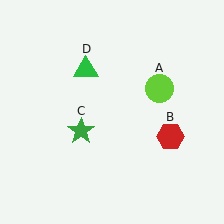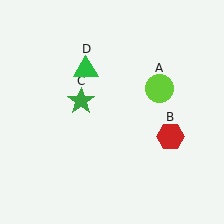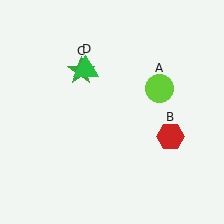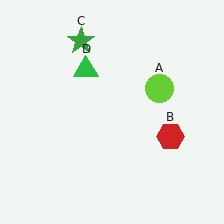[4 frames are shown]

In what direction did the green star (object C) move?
The green star (object C) moved up.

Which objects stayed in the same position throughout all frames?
Lime circle (object A) and red hexagon (object B) and green triangle (object D) remained stationary.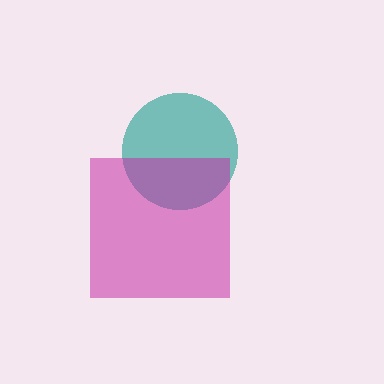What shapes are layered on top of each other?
The layered shapes are: a teal circle, a magenta square.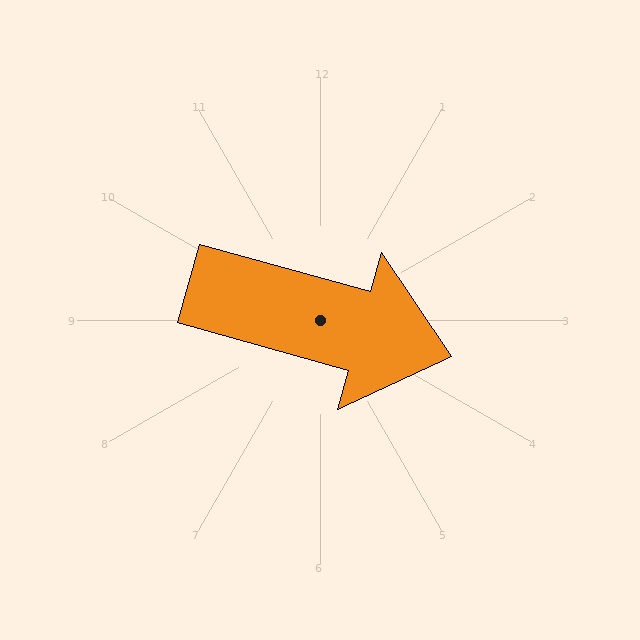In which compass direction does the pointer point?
East.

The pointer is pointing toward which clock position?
Roughly 4 o'clock.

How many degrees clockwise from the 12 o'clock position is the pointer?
Approximately 106 degrees.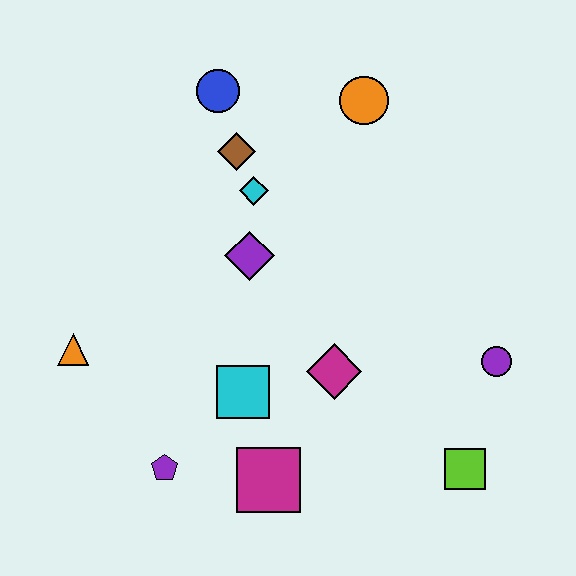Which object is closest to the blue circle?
The brown diamond is closest to the blue circle.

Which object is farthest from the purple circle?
The orange triangle is farthest from the purple circle.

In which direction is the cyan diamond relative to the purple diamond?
The cyan diamond is above the purple diamond.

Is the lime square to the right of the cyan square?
Yes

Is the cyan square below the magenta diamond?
Yes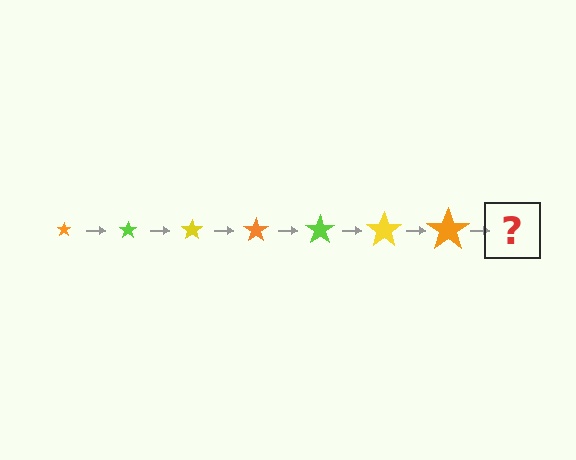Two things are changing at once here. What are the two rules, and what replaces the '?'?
The two rules are that the star grows larger each step and the color cycles through orange, lime, and yellow. The '?' should be a lime star, larger than the previous one.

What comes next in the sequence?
The next element should be a lime star, larger than the previous one.